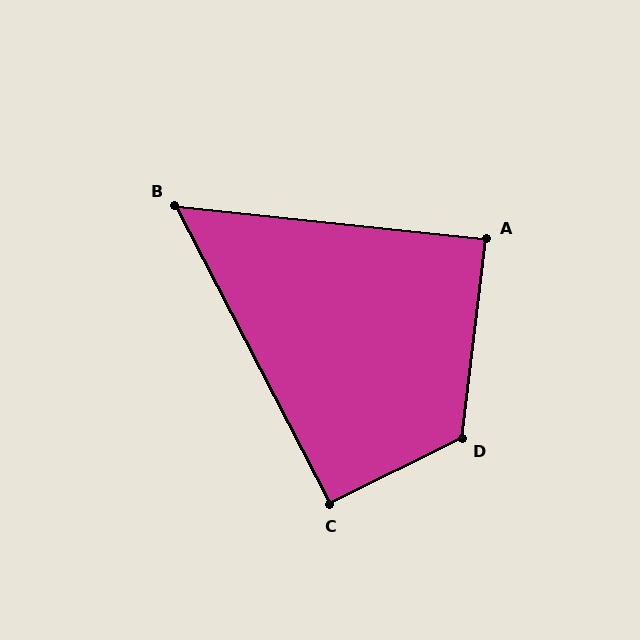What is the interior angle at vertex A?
Approximately 89 degrees (approximately right).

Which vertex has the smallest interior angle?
B, at approximately 56 degrees.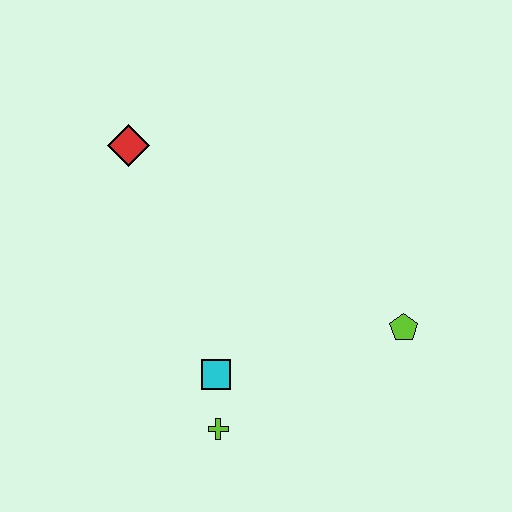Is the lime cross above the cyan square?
No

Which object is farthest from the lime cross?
The red diamond is farthest from the lime cross.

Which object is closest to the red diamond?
The cyan square is closest to the red diamond.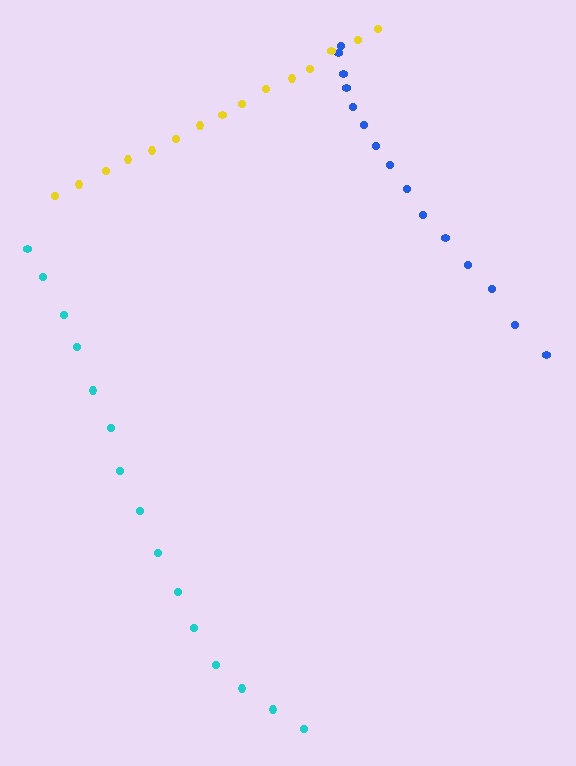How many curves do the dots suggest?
There are 3 distinct paths.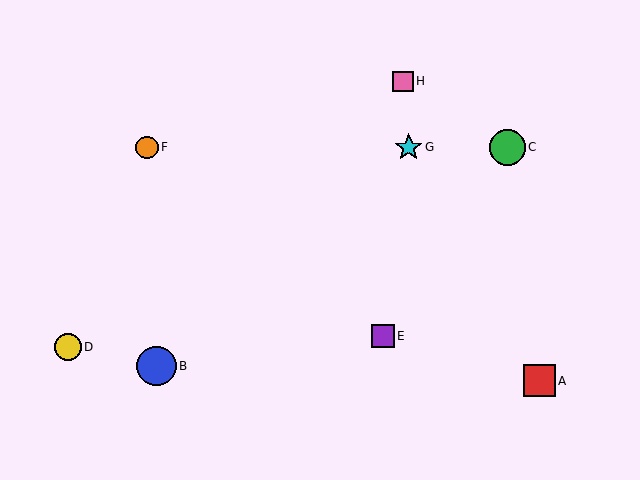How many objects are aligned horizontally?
3 objects (C, F, G) are aligned horizontally.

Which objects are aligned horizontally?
Objects C, F, G are aligned horizontally.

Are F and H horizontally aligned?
No, F is at y≈147 and H is at y≈81.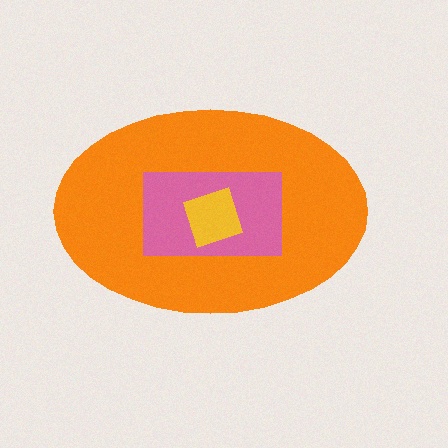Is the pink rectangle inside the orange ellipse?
Yes.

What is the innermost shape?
The yellow square.